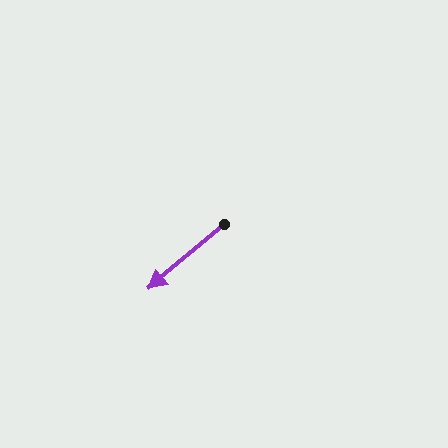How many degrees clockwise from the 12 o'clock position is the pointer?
Approximately 230 degrees.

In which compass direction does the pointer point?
Southwest.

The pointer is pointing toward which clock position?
Roughly 8 o'clock.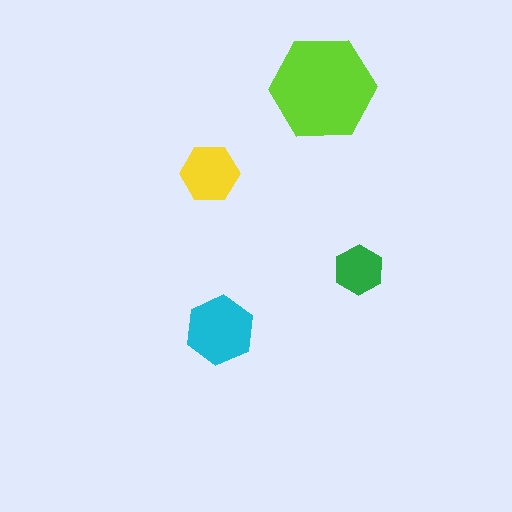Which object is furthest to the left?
The yellow hexagon is leftmost.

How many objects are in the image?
There are 4 objects in the image.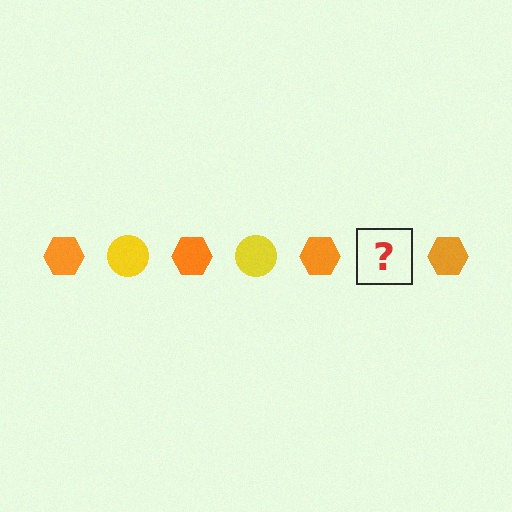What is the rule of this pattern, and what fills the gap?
The rule is that the pattern alternates between orange hexagon and yellow circle. The gap should be filled with a yellow circle.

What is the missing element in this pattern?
The missing element is a yellow circle.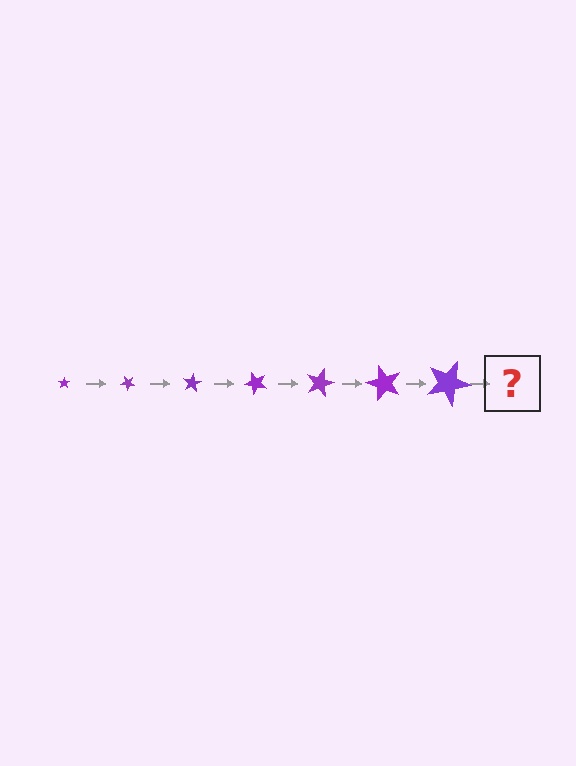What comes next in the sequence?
The next element should be a star, larger than the previous one and rotated 280 degrees from the start.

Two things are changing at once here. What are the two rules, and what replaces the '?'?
The two rules are that the star grows larger each step and it rotates 40 degrees each step. The '?' should be a star, larger than the previous one and rotated 280 degrees from the start.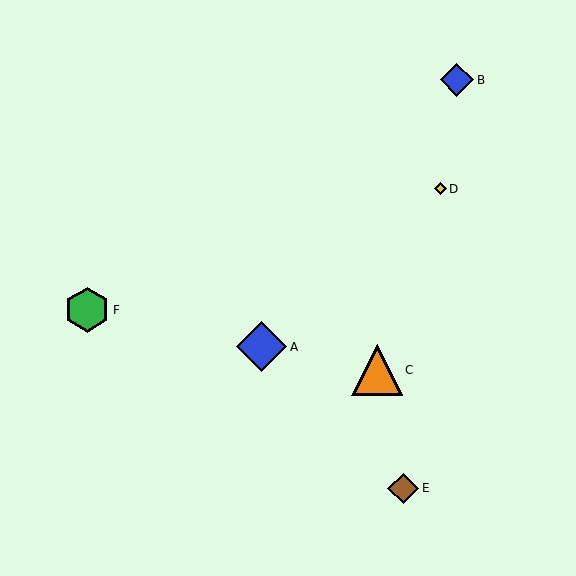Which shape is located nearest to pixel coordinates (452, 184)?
The yellow diamond (labeled D) at (440, 189) is nearest to that location.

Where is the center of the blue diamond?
The center of the blue diamond is at (457, 80).